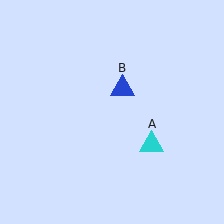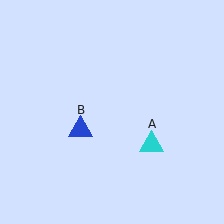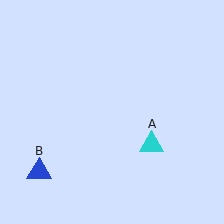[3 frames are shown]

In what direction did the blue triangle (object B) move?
The blue triangle (object B) moved down and to the left.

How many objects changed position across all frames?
1 object changed position: blue triangle (object B).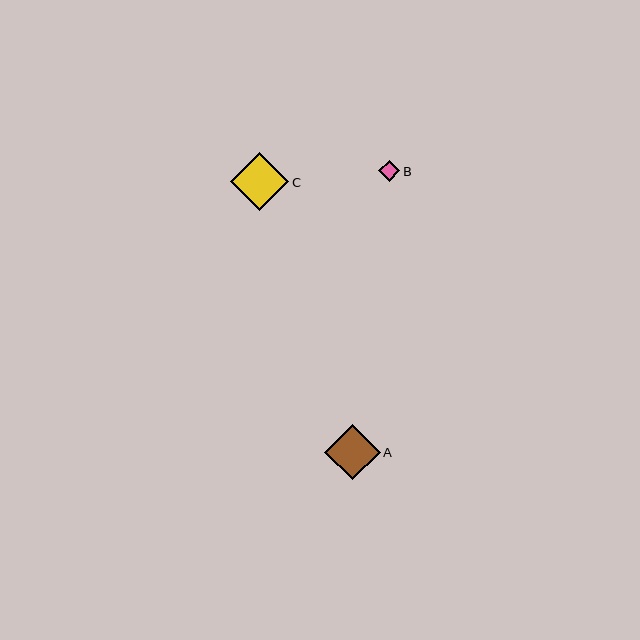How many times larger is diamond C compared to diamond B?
Diamond C is approximately 2.8 times the size of diamond B.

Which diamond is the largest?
Diamond C is the largest with a size of approximately 58 pixels.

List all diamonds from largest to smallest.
From largest to smallest: C, A, B.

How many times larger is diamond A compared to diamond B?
Diamond A is approximately 2.6 times the size of diamond B.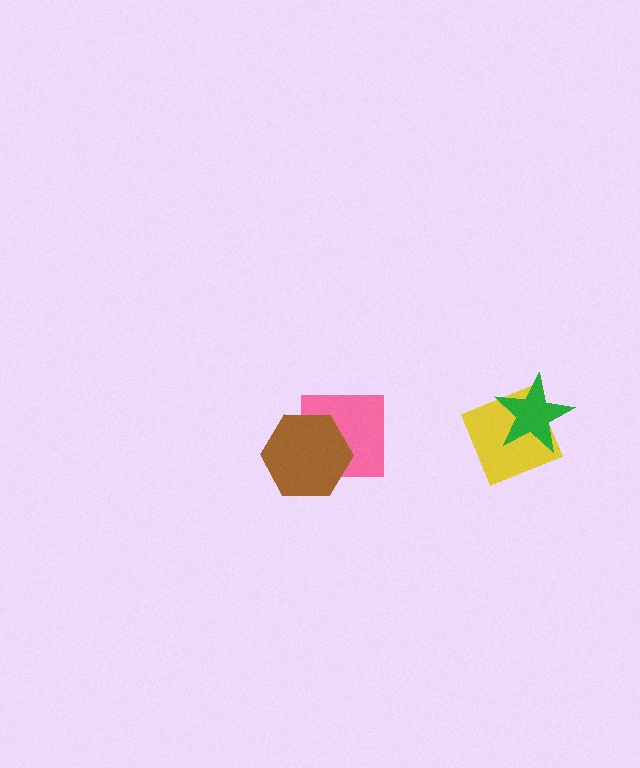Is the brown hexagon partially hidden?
No, no other shape covers it.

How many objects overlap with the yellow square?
1 object overlaps with the yellow square.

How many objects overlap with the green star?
1 object overlaps with the green star.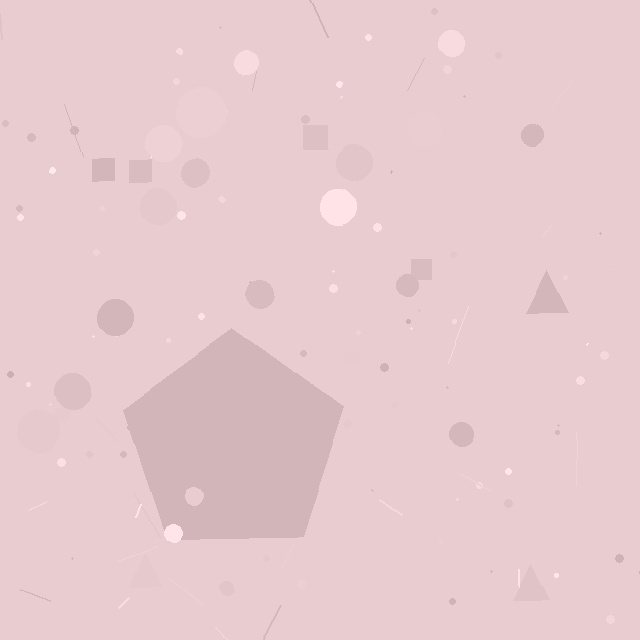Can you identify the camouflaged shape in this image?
The camouflaged shape is a pentagon.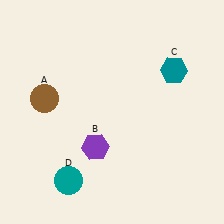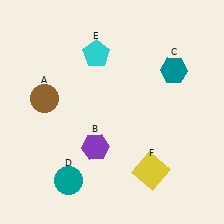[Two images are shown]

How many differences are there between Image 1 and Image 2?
There are 2 differences between the two images.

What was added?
A cyan pentagon (E), a yellow square (F) were added in Image 2.